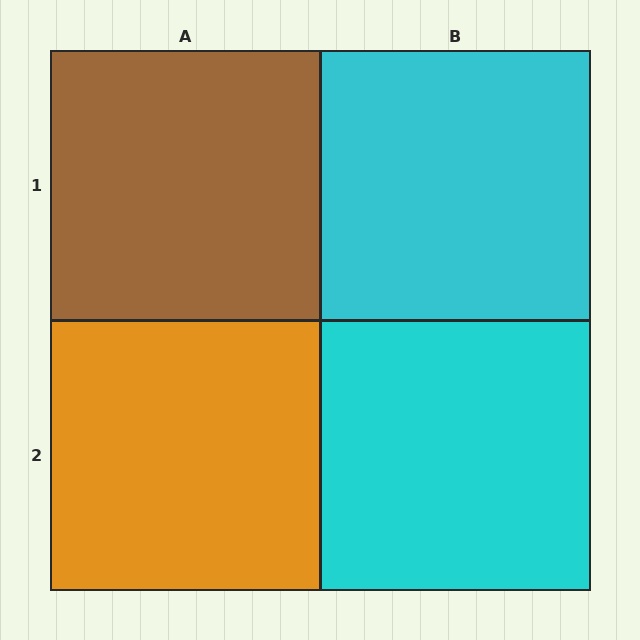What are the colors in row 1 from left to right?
Brown, cyan.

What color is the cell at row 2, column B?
Cyan.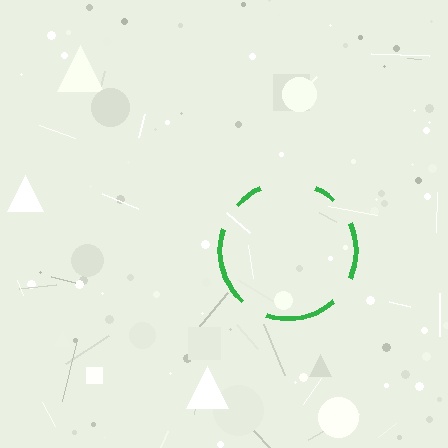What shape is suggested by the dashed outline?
The dashed outline suggests a circle.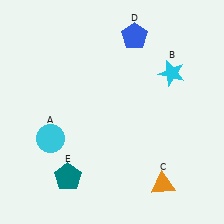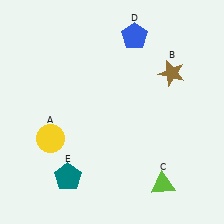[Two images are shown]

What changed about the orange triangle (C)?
In Image 1, C is orange. In Image 2, it changed to lime.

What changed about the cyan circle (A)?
In Image 1, A is cyan. In Image 2, it changed to yellow.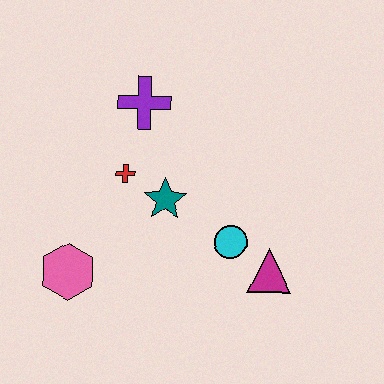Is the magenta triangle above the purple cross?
No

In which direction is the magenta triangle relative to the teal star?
The magenta triangle is to the right of the teal star.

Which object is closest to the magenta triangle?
The cyan circle is closest to the magenta triangle.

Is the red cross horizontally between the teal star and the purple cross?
No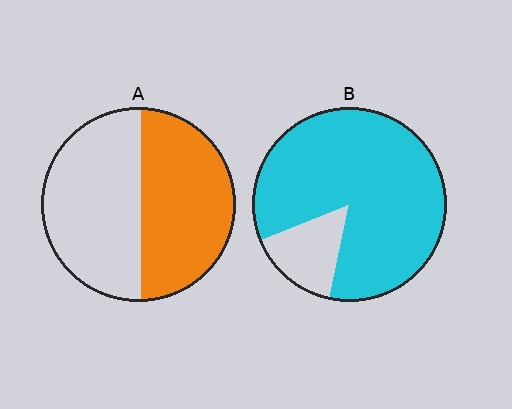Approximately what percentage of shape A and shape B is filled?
A is approximately 50% and B is approximately 85%.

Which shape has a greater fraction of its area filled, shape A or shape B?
Shape B.